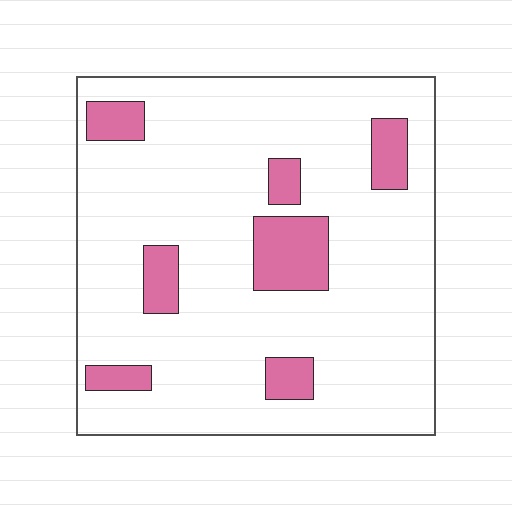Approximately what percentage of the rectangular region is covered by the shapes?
Approximately 15%.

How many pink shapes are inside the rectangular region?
7.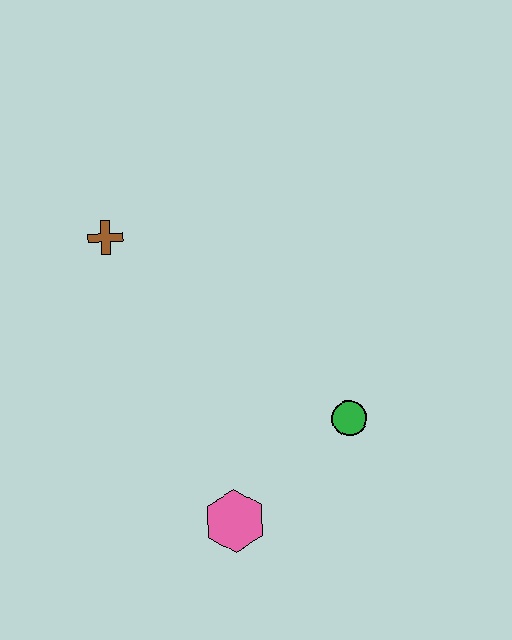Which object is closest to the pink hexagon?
The green circle is closest to the pink hexagon.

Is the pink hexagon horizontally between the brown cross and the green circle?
Yes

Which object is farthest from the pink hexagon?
The brown cross is farthest from the pink hexagon.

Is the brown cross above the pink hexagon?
Yes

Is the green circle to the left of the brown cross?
No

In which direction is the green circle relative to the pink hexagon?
The green circle is to the right of the pink hexagon.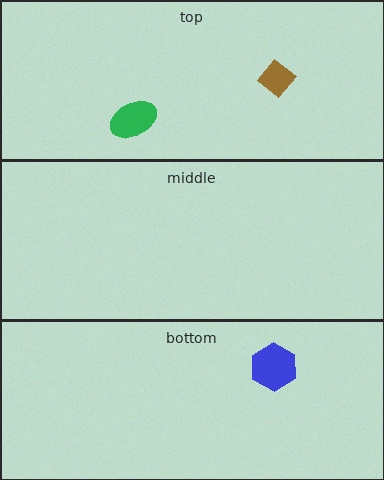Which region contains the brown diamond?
The top region.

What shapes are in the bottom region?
The blue hexagon.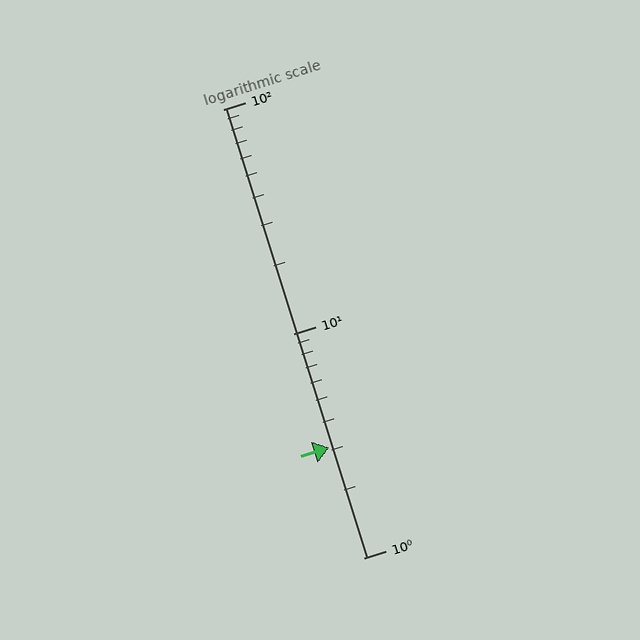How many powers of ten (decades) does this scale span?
The scale spans 2 decades, from 1 to 100.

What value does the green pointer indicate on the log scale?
The pointer indicates approximately 3.1.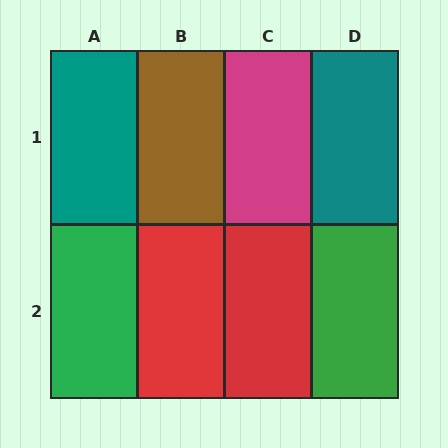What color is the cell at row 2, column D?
Green.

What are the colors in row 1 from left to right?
Teal, brown, magenta, teal.